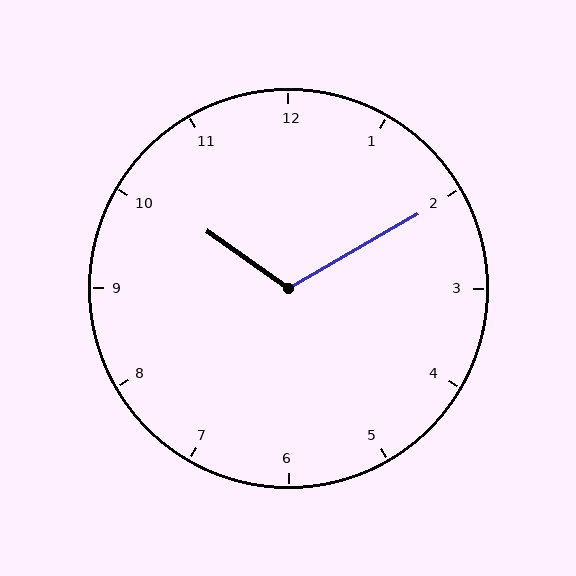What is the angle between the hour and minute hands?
Approximately 115 degrees.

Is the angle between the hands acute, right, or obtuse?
It is obtuse.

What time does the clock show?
10:10.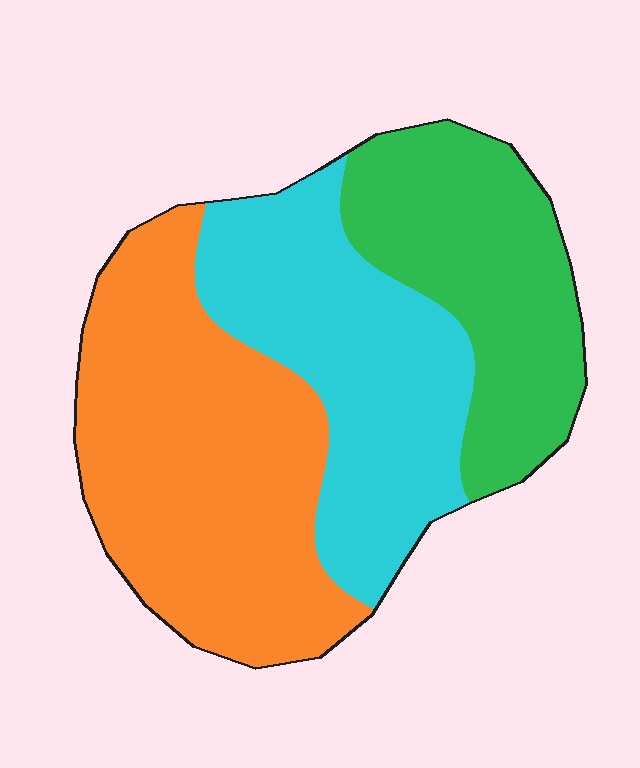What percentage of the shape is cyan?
Cyan takes up about one third (1/3) of the shape.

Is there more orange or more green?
Orange.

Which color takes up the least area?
Green, at roughly 25%.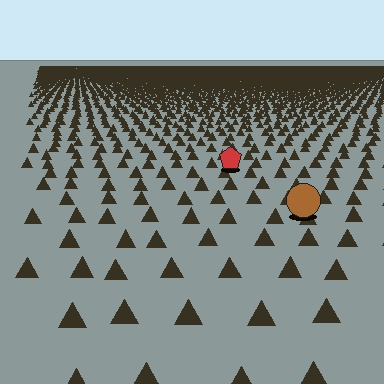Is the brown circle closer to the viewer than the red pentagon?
Yes. The brown circle is closer — you can tell from the texture gradient: the ground texture is coarser near it.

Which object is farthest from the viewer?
The red pentagon is farthest from the viewer. It appears smaller and the ground texture around it is denser.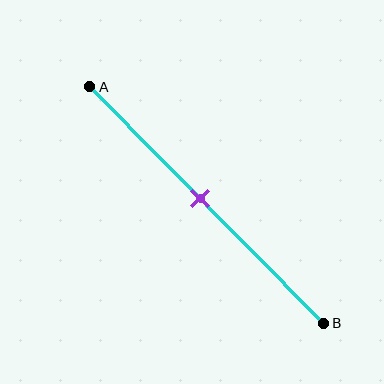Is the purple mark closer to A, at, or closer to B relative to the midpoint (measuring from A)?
The purple mark is approximately at the midpoint of segment AB.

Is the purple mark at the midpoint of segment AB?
Yes, the mark is approximately at the midpoint.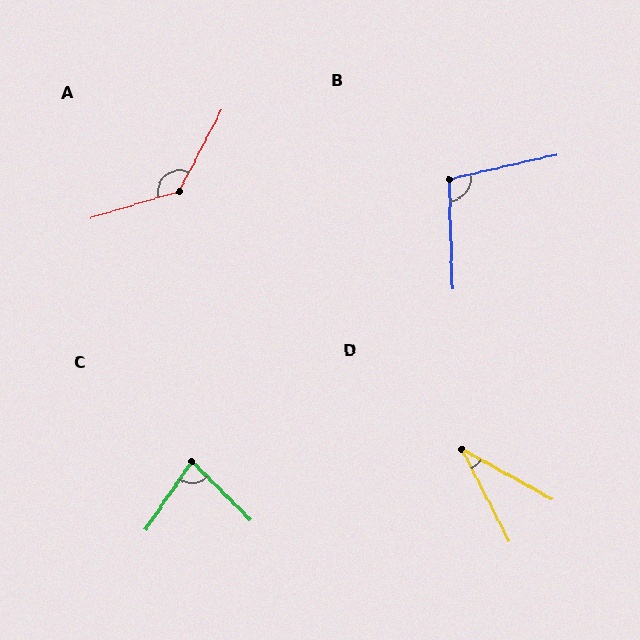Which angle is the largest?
A, at approximately 134 degrees.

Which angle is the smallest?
D, at approximately 34 degrees.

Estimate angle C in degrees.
Approximately 79 degrees.